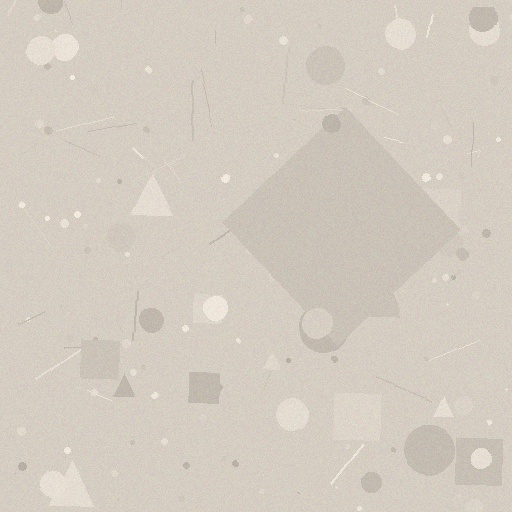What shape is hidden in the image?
A diamond is hidden in the image.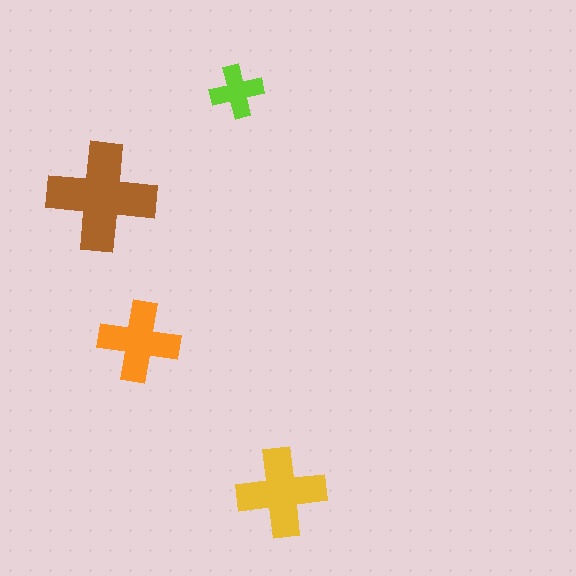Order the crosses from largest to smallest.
the brown one, the yellow one, the orange one, the lime one.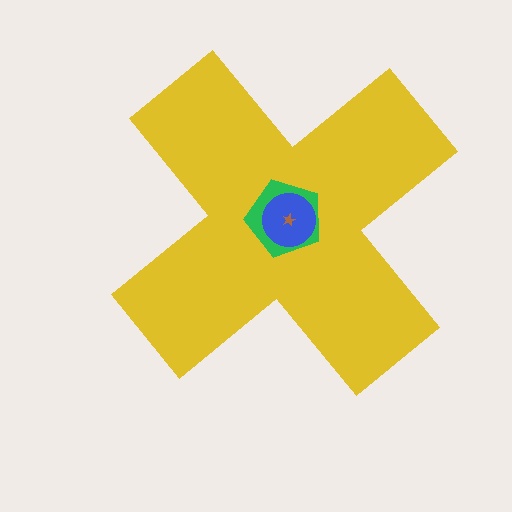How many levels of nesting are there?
4.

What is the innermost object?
The brown star.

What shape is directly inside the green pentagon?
The blue circle.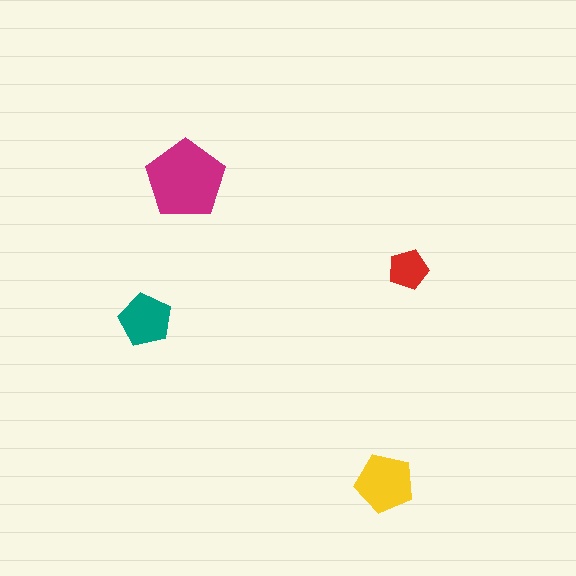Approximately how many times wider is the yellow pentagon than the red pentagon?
About 1.5 times wider.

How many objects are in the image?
There are 4 objects in the image.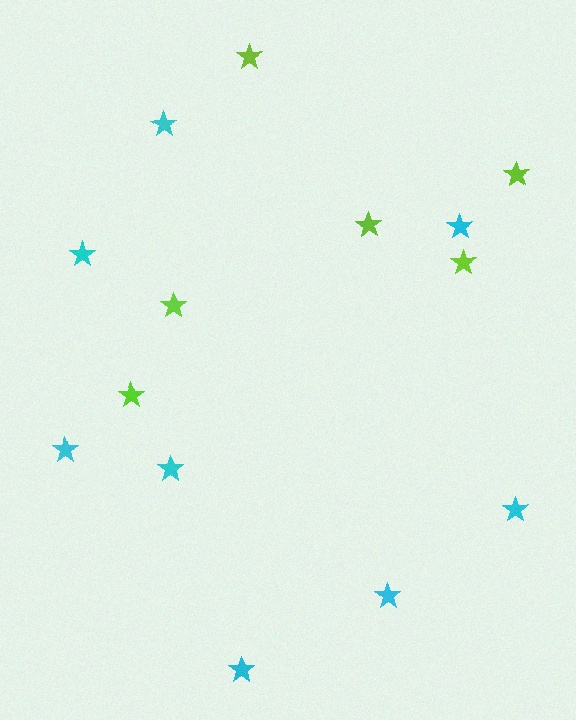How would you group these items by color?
There are 2 groups: one group of lime stars (6) and one group of cyan stars (8).